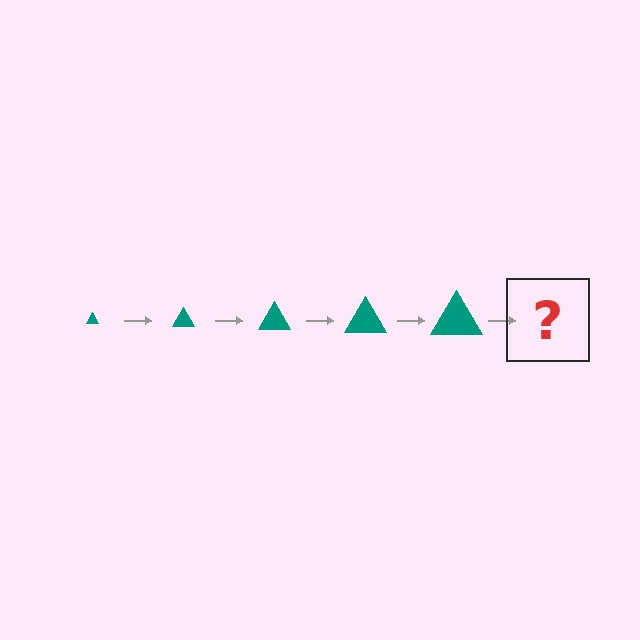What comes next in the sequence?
The next element should be a teal triangle, larger than the previous one.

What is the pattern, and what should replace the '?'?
The pattern is that the triangle gets progressively larger each step. The '?' should be a teal triangle, larger than the previous one.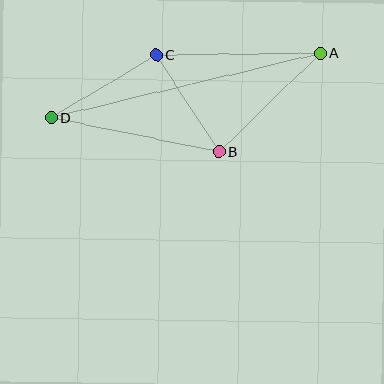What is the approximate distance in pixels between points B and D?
The distance between B and D is approximately 171 pixels.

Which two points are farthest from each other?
Points A and D are farthest from each other.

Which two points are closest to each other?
Points B and C are closest to each other.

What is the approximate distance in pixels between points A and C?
The distance between A and C is approximately 164 pixels.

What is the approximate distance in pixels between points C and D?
The distance between C and D is approximately 123 pixels.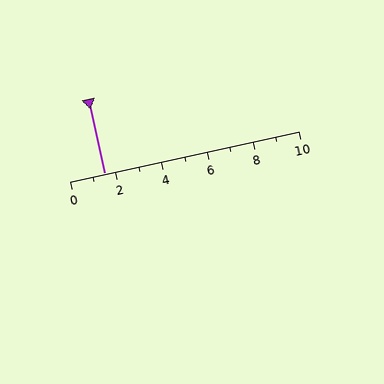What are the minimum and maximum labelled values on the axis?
The axis runs from 0 to 10.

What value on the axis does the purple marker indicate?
The marker indicates approximately 1.5.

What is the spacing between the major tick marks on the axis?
The major ticks are spaced 2 apart.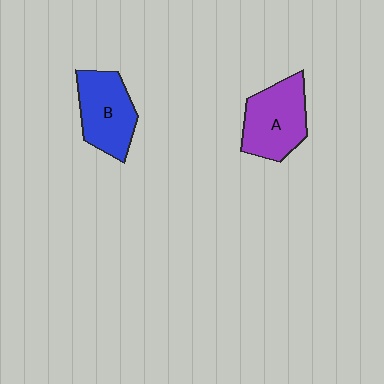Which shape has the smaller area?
Shape B (blue).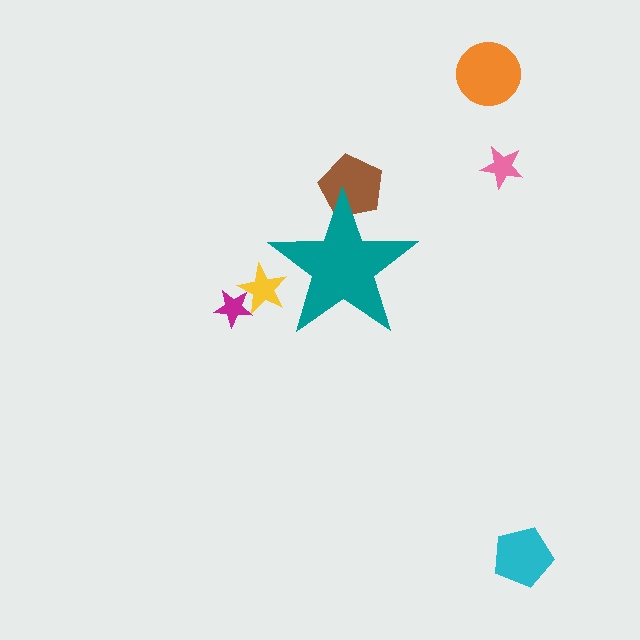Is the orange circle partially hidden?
No, the orange circle is fully visible.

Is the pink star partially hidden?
No, the pink star is fully visible.